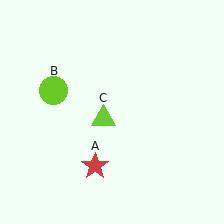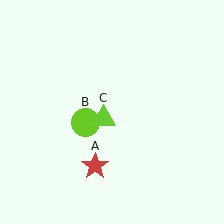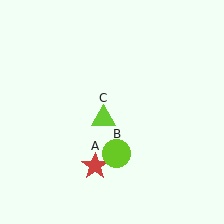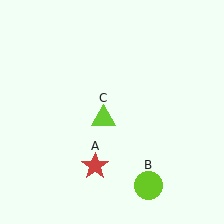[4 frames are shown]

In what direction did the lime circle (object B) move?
The lime circle (object B) moved down and to the right.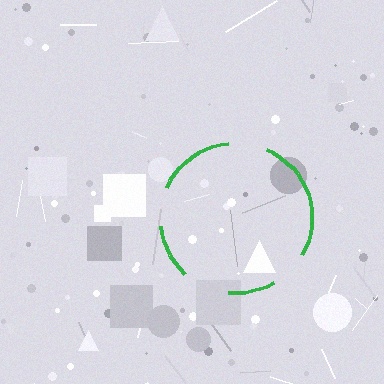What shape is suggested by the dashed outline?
The dashed outline suggests a circle.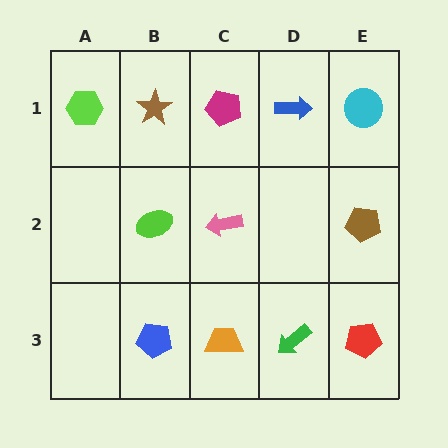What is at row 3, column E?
A red pentagon.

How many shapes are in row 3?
4 shapes.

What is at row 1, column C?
A magenta pentagon.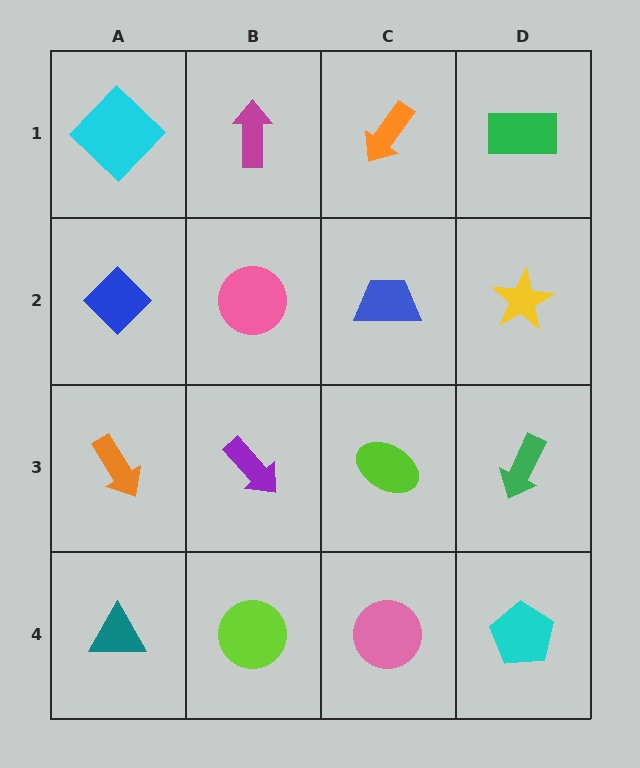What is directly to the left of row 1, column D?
An orange arrow.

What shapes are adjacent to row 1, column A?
A blue diamond (row 2, column A), a magenta arrow (row 1, column B).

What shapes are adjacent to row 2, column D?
A green rectangle (row 1, column D), a green arrow (row 3, column D), a blue trapezoid (row 2, column C).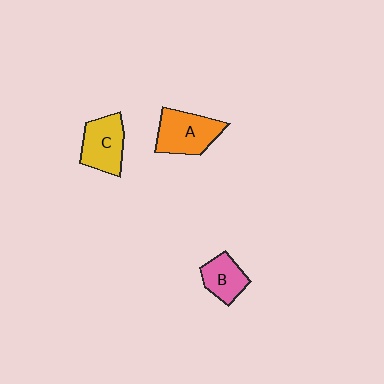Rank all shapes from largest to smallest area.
From largest to smallest: A (orange), C (yellow), B (pink).